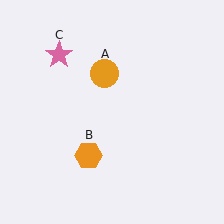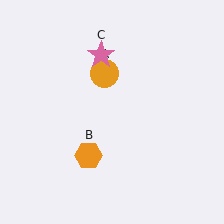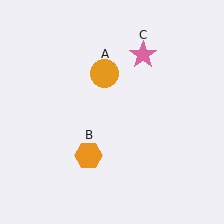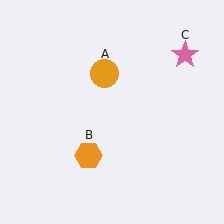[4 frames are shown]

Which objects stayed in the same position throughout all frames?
Orange circle (object A) and orange hexagon (object B) remained stationary.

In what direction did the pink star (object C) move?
The pink star (object C) moved right.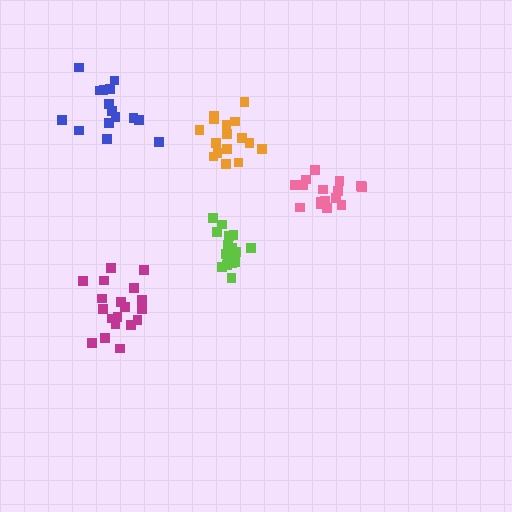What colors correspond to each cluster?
The clusters are colored: orange, blue, lime, pink, magenta.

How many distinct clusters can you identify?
There are 5 distinct clusters.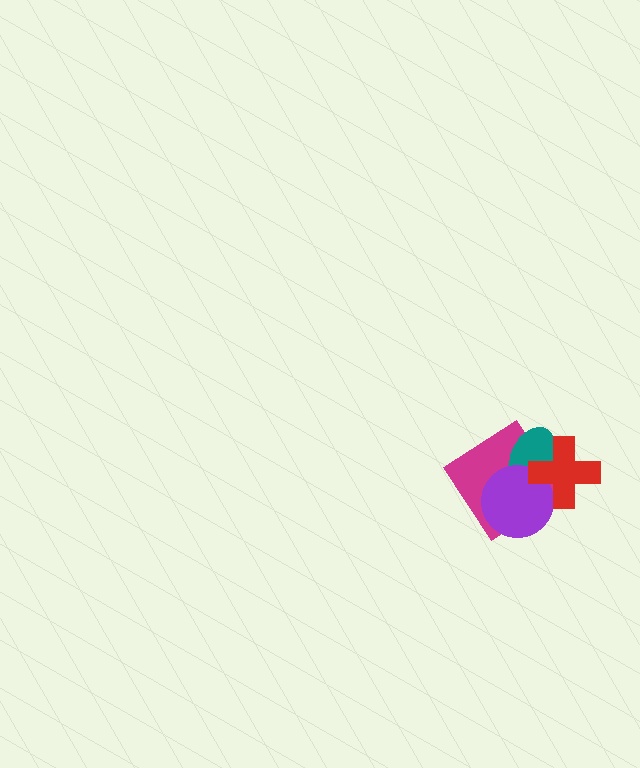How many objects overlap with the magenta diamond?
3 objects overlap with the magenta diamond.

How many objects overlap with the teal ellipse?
3 objects overlap with the teal ellipse.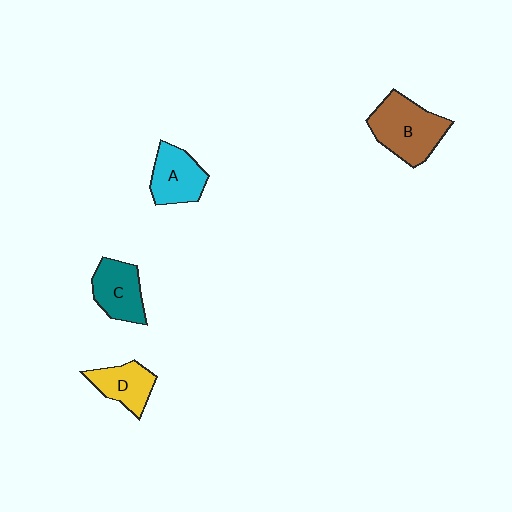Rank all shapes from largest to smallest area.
From largest to smallest: B (brown), C (teal), A (cyan), D (yellow).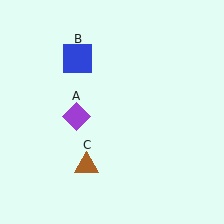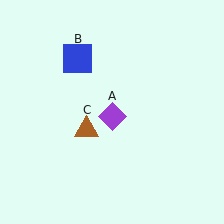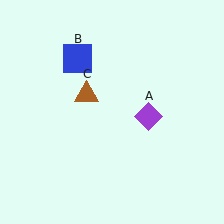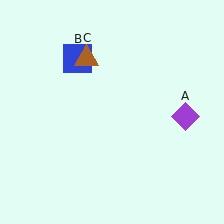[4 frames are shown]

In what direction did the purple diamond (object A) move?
The purple diamond (object A) moved right.